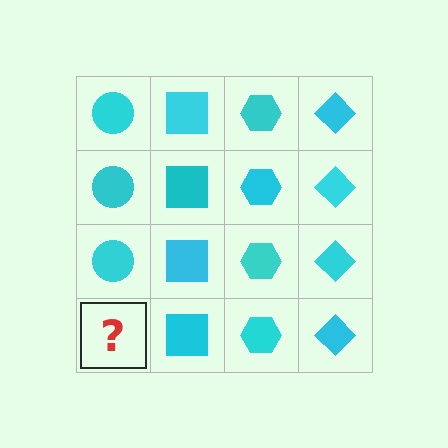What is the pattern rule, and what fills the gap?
The rule is that each column has a consistent shape. The gap should be filled with a cyan circle.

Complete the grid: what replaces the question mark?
The question mark should be replaced with a cyan circle.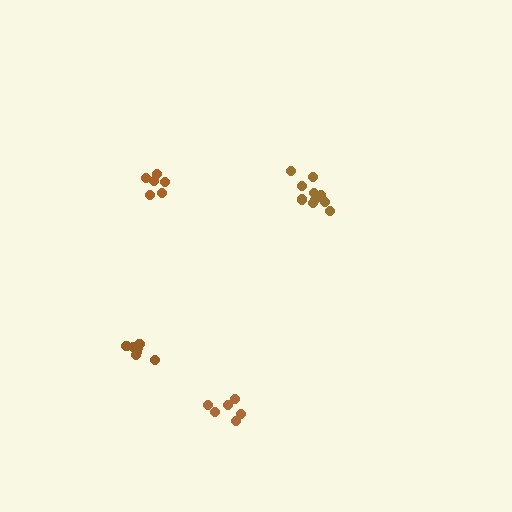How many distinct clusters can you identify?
There are 4 distinct clusters.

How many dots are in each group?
Group 1: 11 dots, Group 2: 7 dots, Group 3: 6 dots, Group 4: 6 dots (30 total).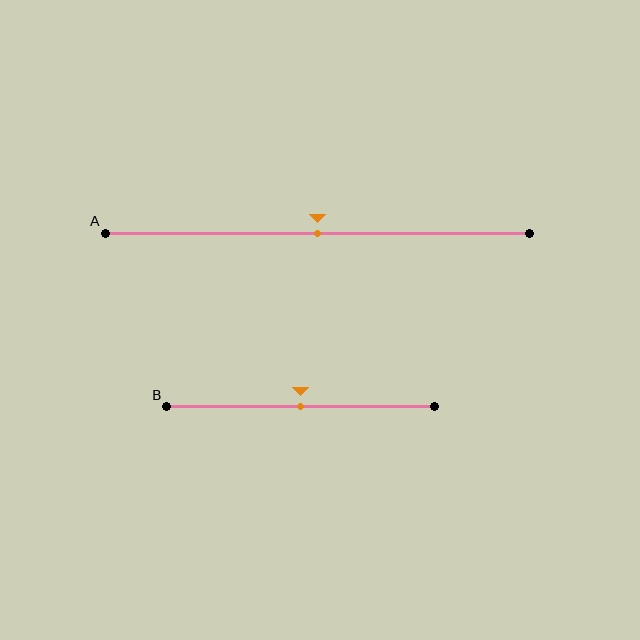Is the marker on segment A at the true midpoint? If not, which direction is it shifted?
Yes, the marker on segment A is at the true midpoint.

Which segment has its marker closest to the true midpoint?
Segment A has its marker closest to the true midpoint.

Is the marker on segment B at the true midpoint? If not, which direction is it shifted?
Yes, the marker on segment B is at the true midpoint.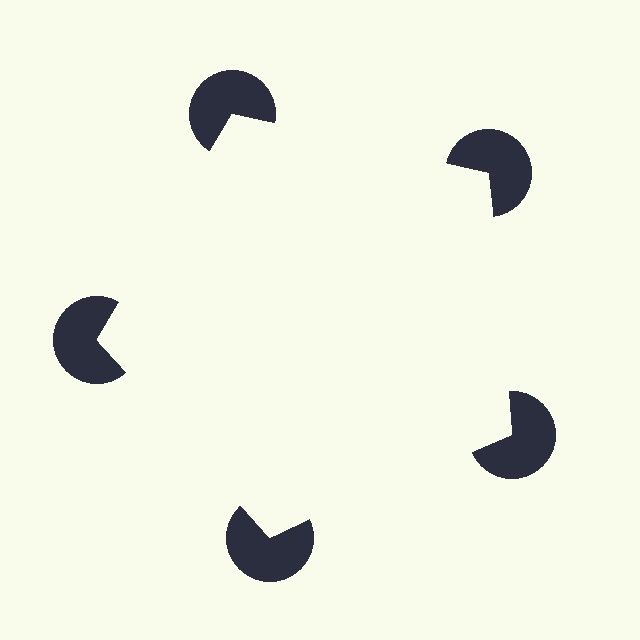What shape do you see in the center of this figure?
An illusory pentagon — its edges are inferred from the aligned wedge cuts in the pac-man discs, not physically drawn.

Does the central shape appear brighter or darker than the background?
It typically appears slightly brighter than the background, even though no actual brightness change is drawn.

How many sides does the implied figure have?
5 sides.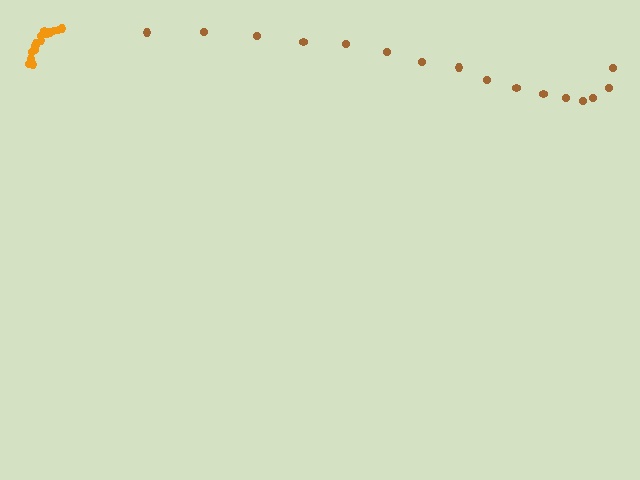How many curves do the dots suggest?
There are 2 distinct paths.